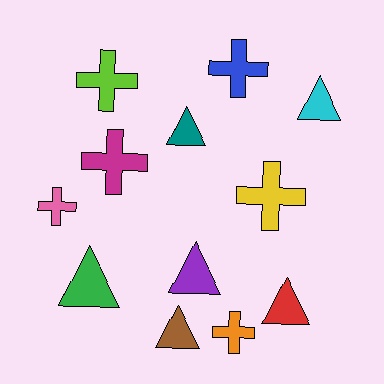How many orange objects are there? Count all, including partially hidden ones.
There is 1 orange object.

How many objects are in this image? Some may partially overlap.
There are 12 objects.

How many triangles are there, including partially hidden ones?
There are 6 triangles.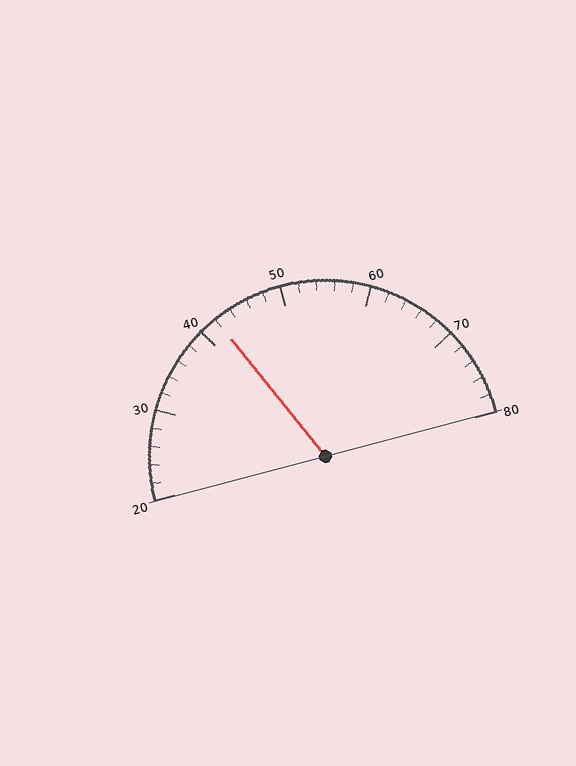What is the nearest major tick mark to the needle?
The nearest major tick mark is 40.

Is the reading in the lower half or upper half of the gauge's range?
The reading is in the lower half of the range (20 to 80).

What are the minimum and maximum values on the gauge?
The gauge ranges from 20 to 80.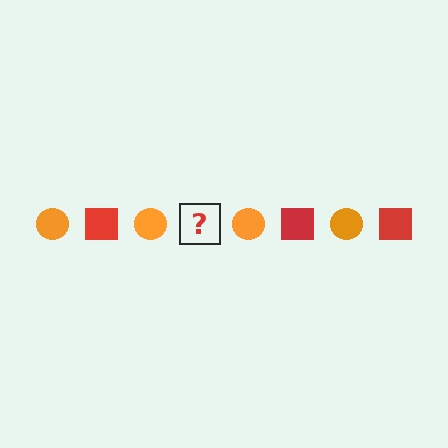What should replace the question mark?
The question mark should be replaced with a red square.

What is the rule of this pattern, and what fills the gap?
The rule is that the pattern alternates between orange circle and red square. The gap should be filled with a red square.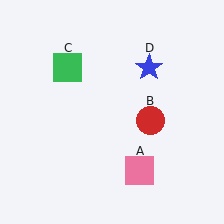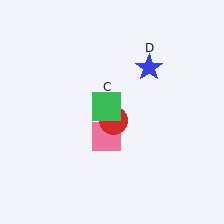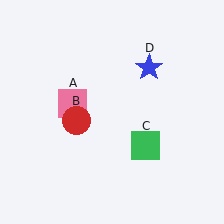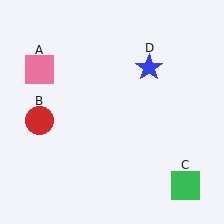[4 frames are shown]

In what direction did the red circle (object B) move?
The red circle (object B) moved left.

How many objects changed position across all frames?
3 objects changed position: pink square (object A), red circle (object B), green square (object C).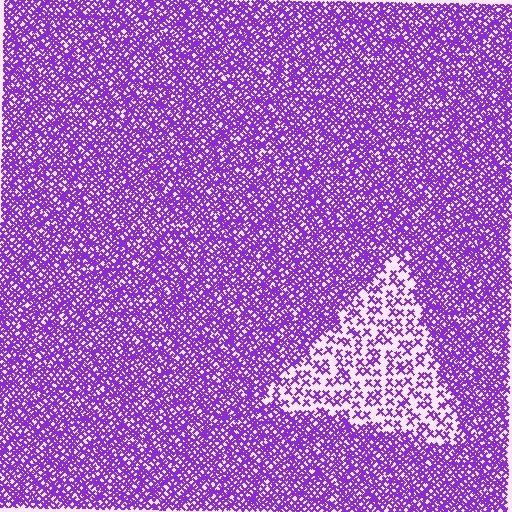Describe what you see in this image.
The image contains small purple elements arranged at two different densities. A triangle-shaped region is visible where the elements are less densely packed than the surrounding area.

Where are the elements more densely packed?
The elements are more densely packed outside the triangle boundary.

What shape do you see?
I see a triangle.